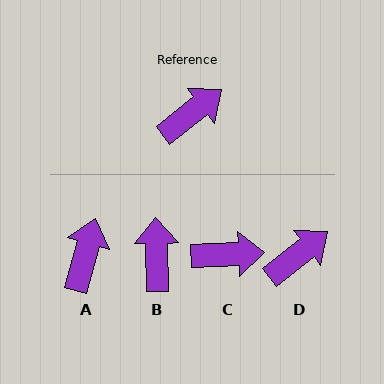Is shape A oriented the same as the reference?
No, it is off by about 36 degrees.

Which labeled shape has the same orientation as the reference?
D.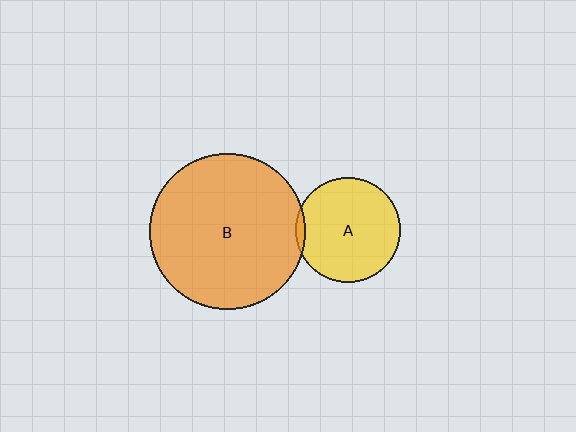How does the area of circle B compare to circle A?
Approximately 2.2 times.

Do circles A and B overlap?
Yes.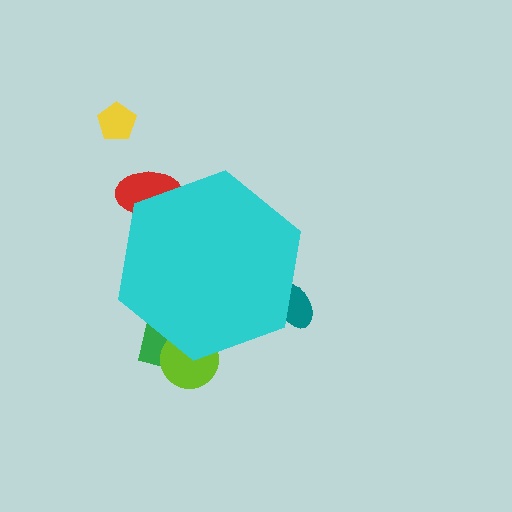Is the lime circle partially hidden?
Yes, the lime circle is partially hidden behind the cyan hexagon.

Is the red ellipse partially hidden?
Yes, the red ellipse is partially hidden behind the cyan hexagon.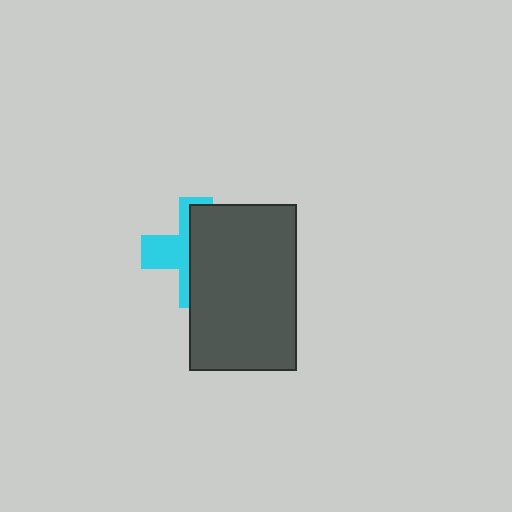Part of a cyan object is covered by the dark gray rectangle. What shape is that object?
It is a cross.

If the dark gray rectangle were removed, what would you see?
You would see the complete cyan cross.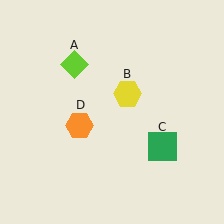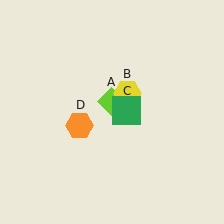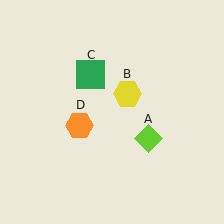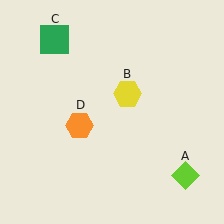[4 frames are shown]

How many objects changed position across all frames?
2 objects changed position: lime diamond (object A), green square (object C).